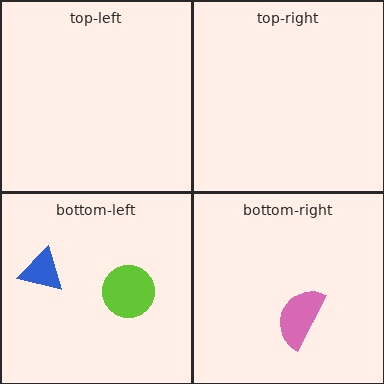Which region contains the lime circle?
The bottom-left region.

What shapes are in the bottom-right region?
The pink semicircle.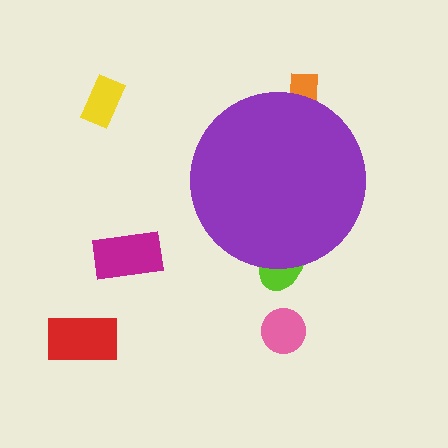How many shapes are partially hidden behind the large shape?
2 shapes are partially hidden.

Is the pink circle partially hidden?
No, the pink circle is fully visible.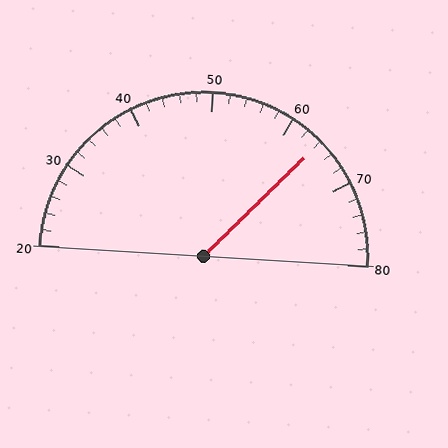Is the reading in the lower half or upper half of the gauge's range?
The reading is in the upper half of the range (20 to 80).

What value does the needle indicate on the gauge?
The needle indicates approximately 64.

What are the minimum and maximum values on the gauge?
The gauge ranges from 20 to 80.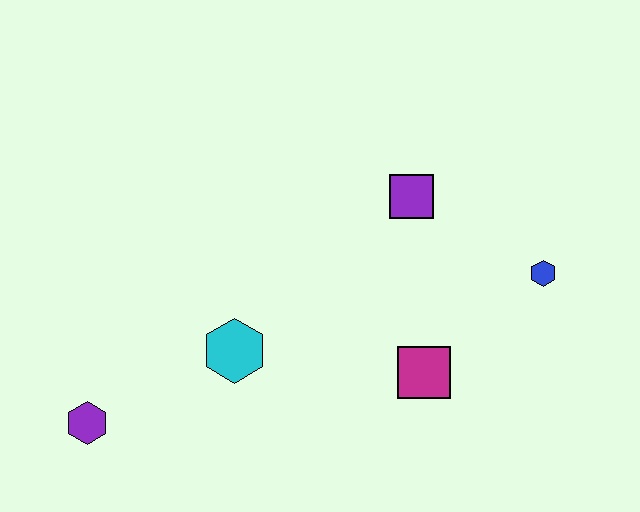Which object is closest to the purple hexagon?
The cyan hexagon is closest to the purple hexagon.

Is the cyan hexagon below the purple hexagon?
No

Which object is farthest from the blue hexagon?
The purple hexagon is farthest from the blue hexagon.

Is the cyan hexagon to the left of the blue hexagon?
Yes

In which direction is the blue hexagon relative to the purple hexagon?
The blue hexagon is to the right of the purple hexagon.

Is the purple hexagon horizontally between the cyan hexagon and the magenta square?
No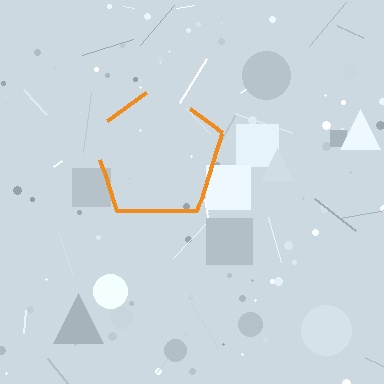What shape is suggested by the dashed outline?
The dashed outline suggests a pentagon.